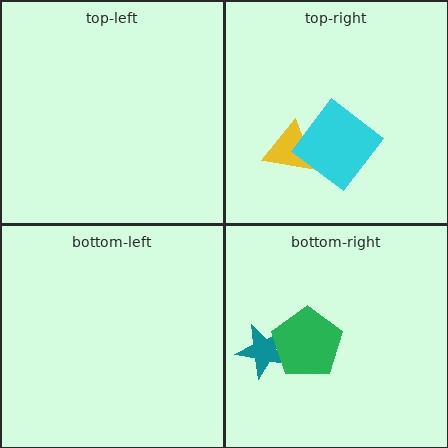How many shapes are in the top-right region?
2.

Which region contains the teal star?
The bottom-right region.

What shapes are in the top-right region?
The yellow triangle, the cyan diamond.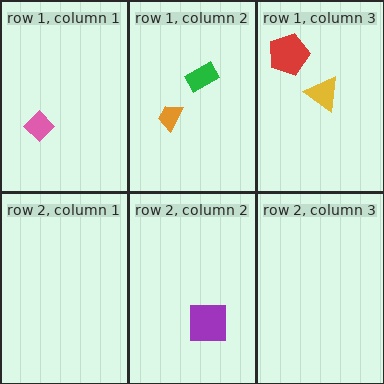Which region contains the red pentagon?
The row 1, column 3 region.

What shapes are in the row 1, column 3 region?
The red pentagon, the yellow triangle.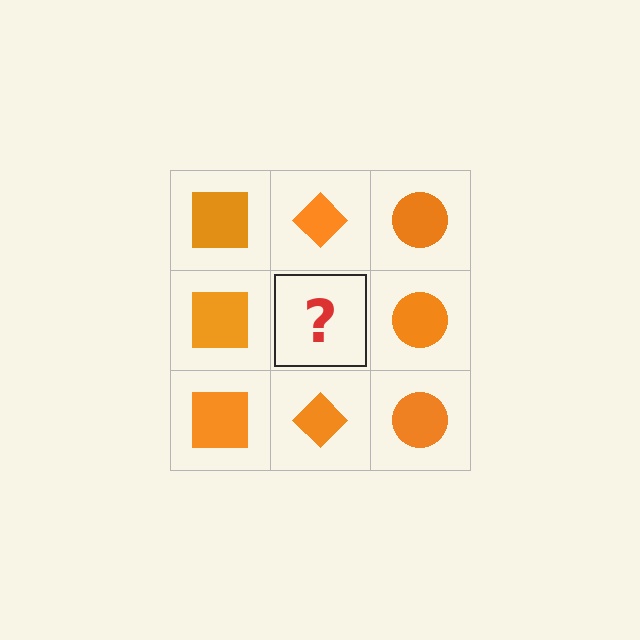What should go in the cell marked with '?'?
The missing cell should contain an orange diamond.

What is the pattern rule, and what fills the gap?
The rule is that each column has a consistent shape. The gap should be filled with an orange diamond.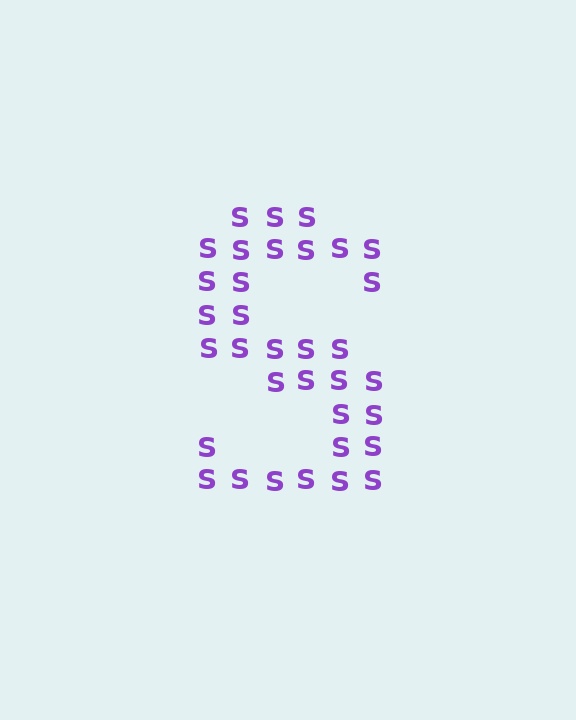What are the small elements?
The small elements are letter S's.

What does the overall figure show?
The overall figure shows the letter S.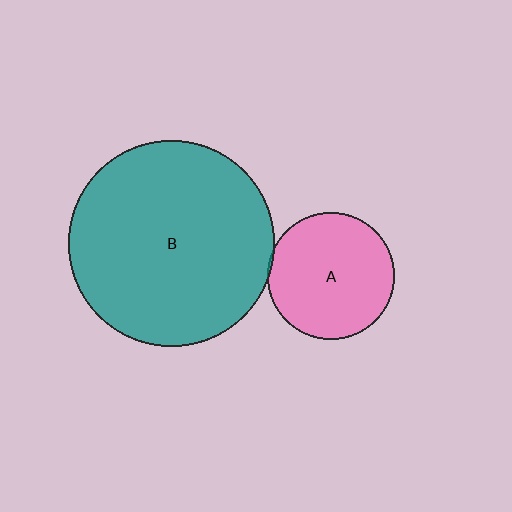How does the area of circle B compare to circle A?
Approximately 2.6 times.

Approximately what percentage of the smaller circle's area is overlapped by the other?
Approximately 5%.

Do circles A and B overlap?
Yes.